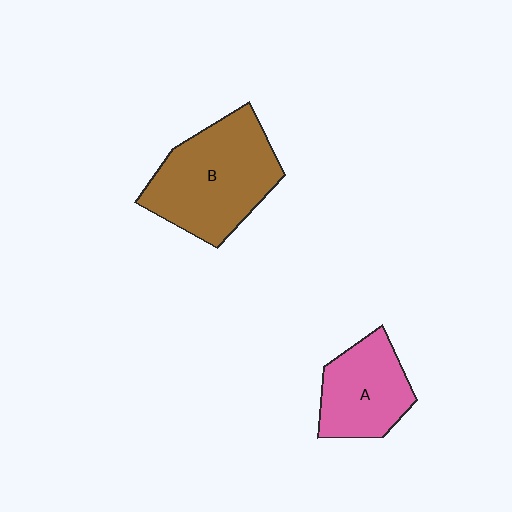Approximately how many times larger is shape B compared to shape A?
Approximately 1.5 times.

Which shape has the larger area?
Shape B (brown).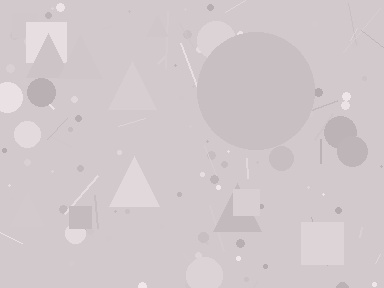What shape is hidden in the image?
A circle is hidden in the image.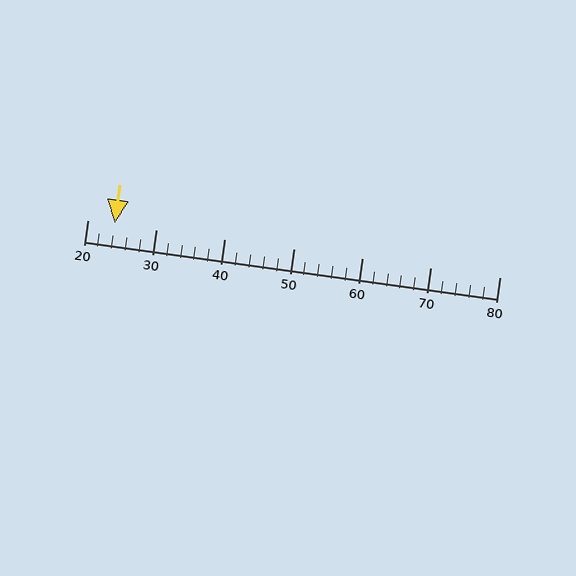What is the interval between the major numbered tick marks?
The major tick marks are spaced 10 units apart.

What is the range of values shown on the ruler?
The ruler shows values from 20 to 80.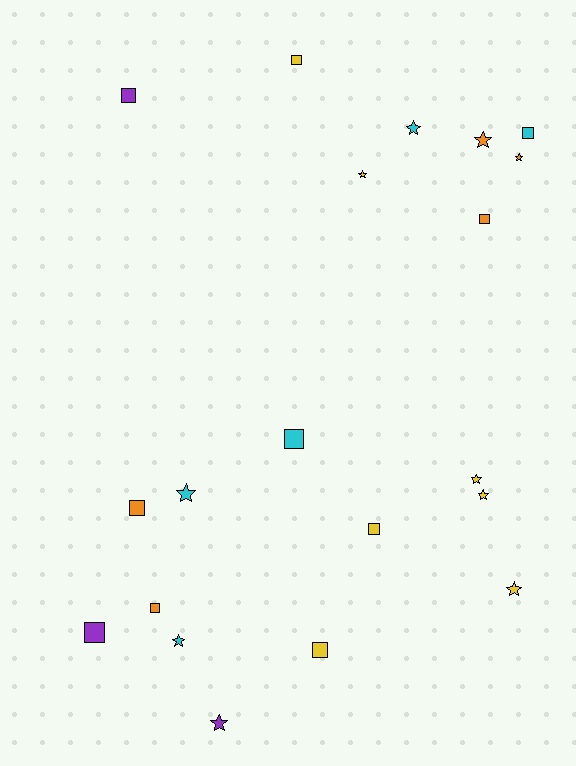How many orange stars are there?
There are 2 orange stars.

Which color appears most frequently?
Yellow, with 7 objects.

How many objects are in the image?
There are 20 objects.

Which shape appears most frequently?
Square, with 10 objects.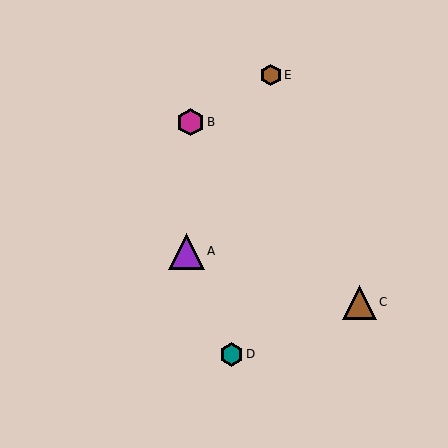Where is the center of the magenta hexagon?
The center of the magenta hexagon is at (191, 122).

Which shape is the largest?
The purple triangle (labeled A) is the largest.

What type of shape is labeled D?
Shape D is a teal hexagon.